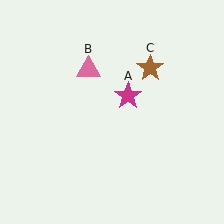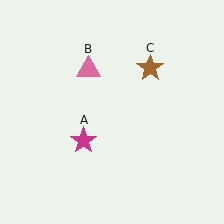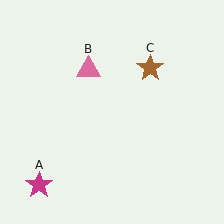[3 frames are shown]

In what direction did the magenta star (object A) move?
The magenta star (object A) moved down and to the left.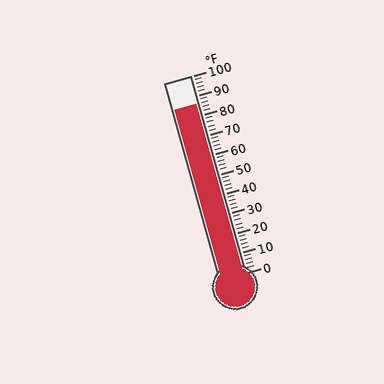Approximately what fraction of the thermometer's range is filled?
The thermometer is filled to approximately 85% of its range.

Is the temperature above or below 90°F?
The temperature is below 90°F.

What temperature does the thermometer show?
The thermometer shows approximately 86°F.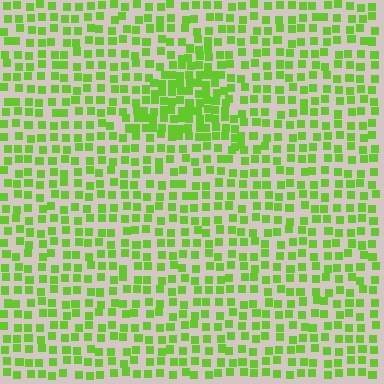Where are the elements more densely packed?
The elements are more densely packed inside the triangle boundary.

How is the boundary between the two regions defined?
The boundary is defined by a change in element density (approximately 1.8x ratio). All elements are the same color, size, and shape.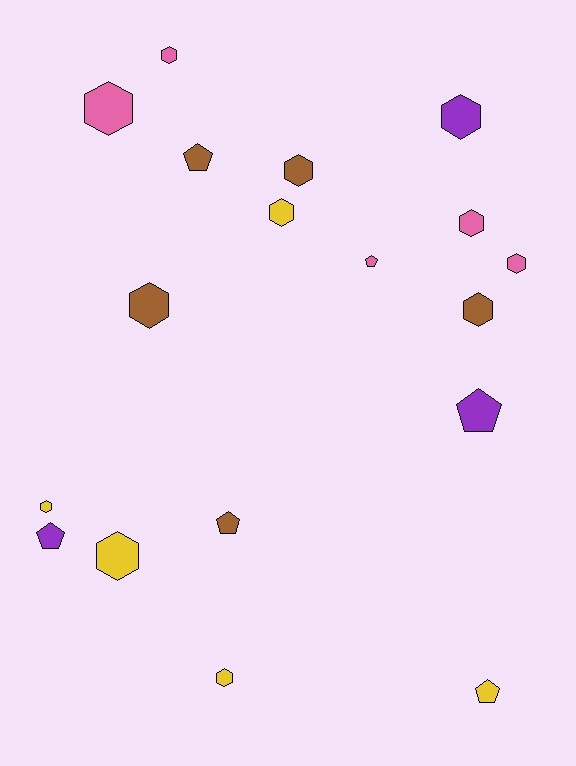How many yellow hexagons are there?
There are 4 yellow hexagons.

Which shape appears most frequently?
Hexagon, with 12 objects.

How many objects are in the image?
There are 18 objects.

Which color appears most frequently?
Yellow, with 5 objects.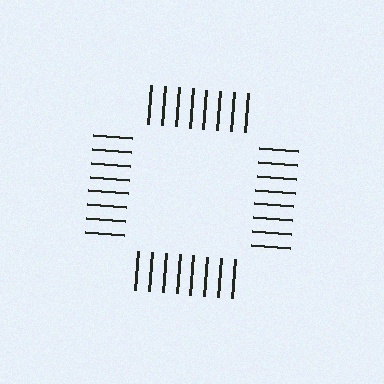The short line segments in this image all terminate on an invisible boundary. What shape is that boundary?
An illusory square — the line segments terminate on its edges but no continuous stroke is drawn.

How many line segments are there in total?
32 — 8 along each of the 4 edges.